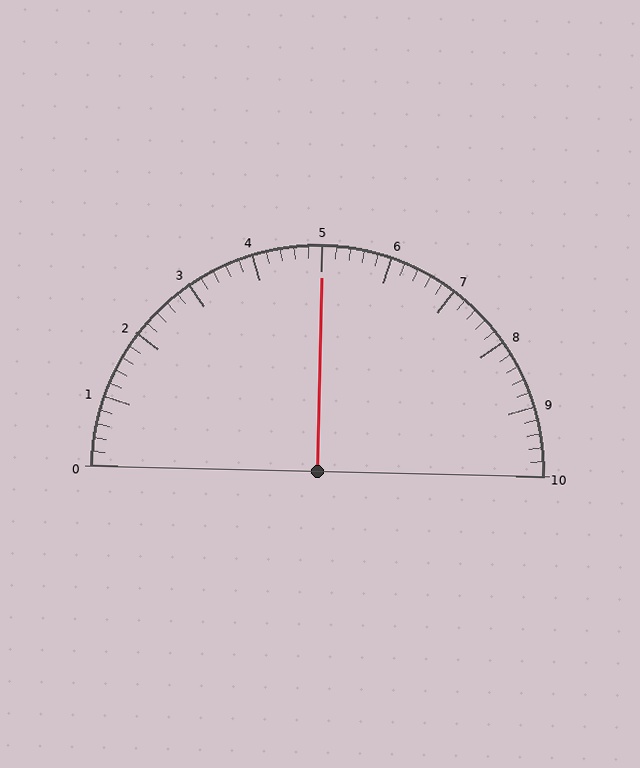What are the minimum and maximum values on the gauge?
The gauge ranges from 0 to 10.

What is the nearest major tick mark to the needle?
The nearest major tick mark is 5.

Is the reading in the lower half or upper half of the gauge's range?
The reading is in the upper half of the range (0 to 10).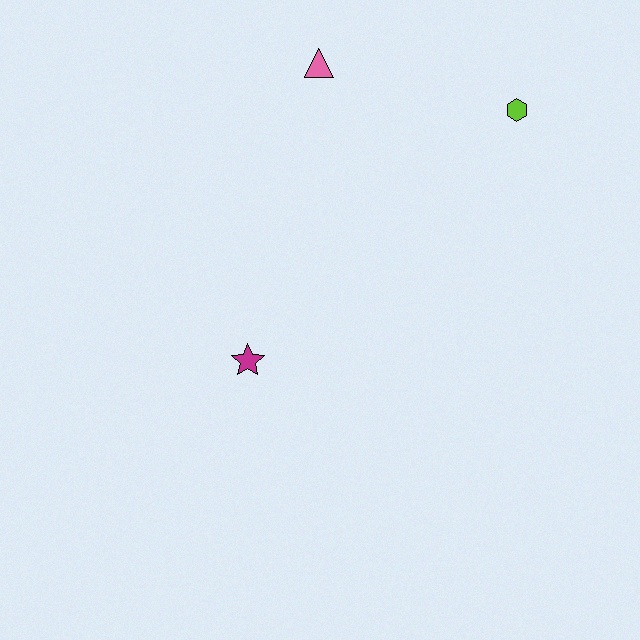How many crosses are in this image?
There are no crosses.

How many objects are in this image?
There are 3 objects.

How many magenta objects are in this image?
There is 1 magenta object.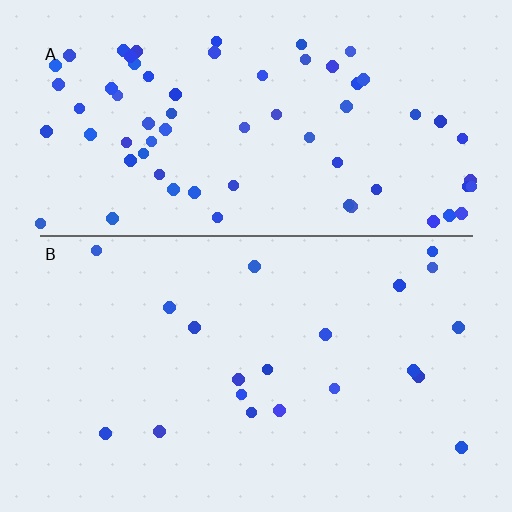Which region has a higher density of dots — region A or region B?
A (the top).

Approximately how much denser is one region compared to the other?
Approximately 3.3× — region A over region B.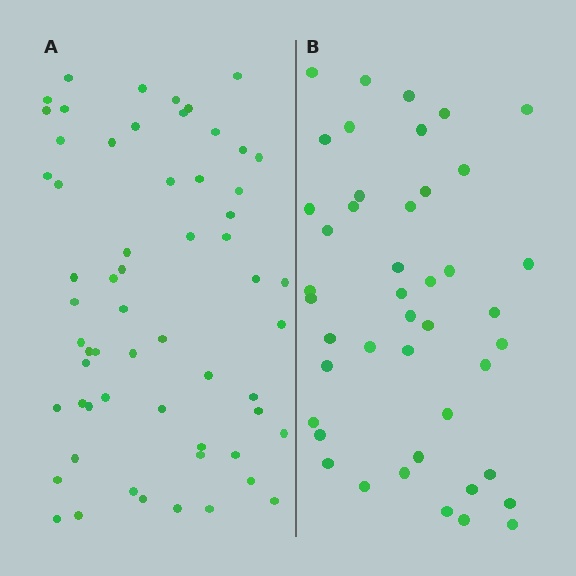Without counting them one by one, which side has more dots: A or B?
Region A (the left region) has more dots.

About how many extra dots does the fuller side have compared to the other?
Region A has approximately 15 more dots than region B.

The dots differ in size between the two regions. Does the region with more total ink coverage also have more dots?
No. Region B has more total ink coverage because its dots are larger, but region A actually contains more individual dots. Total area can be misleading — the number of items is what matters here.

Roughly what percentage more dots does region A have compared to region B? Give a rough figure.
About 35% more.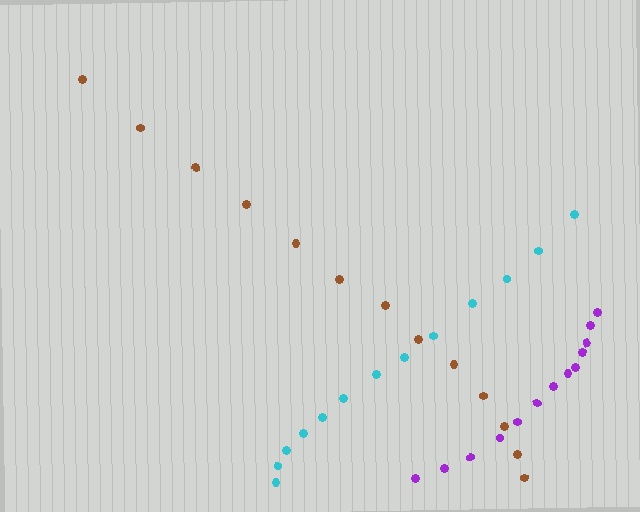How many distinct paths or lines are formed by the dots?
There are 3 distinct paths.